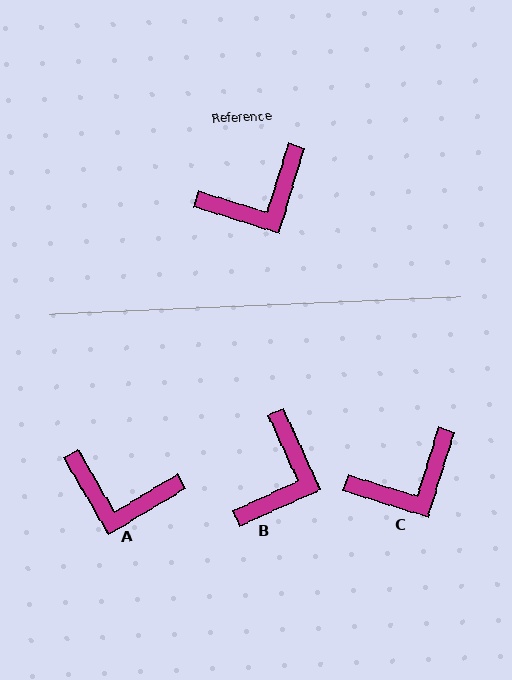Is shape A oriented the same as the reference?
No, it is off by about 42 degrees.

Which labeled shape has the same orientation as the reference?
C.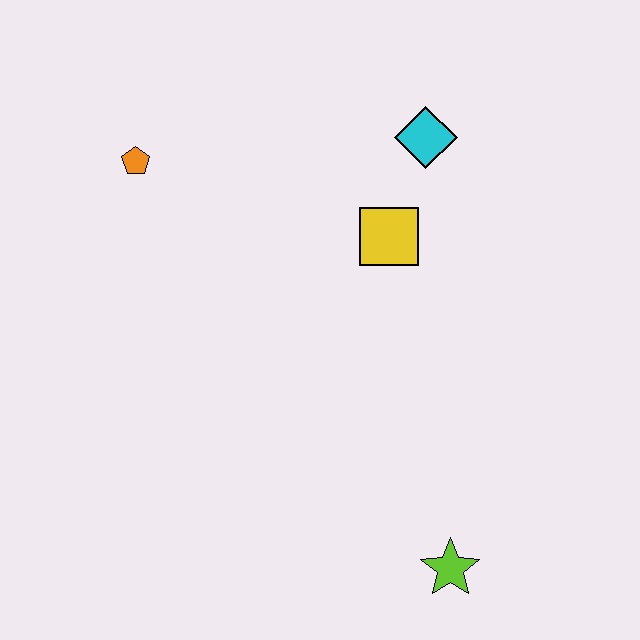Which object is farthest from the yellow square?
The lime star is farthest from the yellow square.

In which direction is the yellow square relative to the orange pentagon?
The yellow square is to the right of the orange pentagon.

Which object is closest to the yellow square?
The cyan diamond is closest to the yellow square.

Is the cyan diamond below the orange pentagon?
No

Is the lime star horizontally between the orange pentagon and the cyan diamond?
No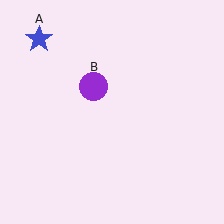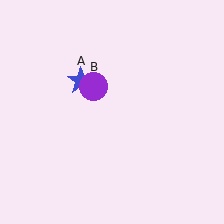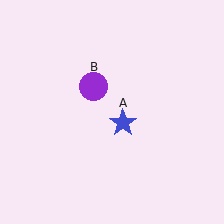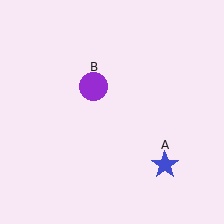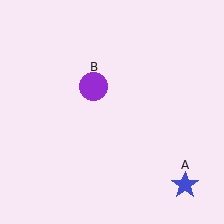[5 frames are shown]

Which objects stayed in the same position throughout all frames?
Purple circle (object B) remained stationary.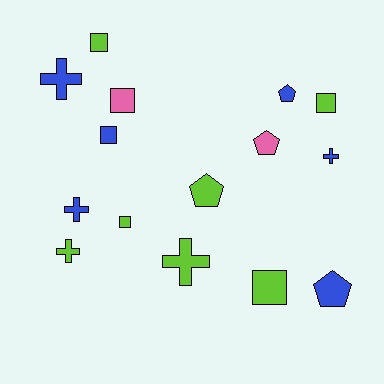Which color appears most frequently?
Lime, with 7 objects.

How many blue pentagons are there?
There are 2 blue pentagons.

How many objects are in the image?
There are 15 objects.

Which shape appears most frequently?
Square, with 6 objects.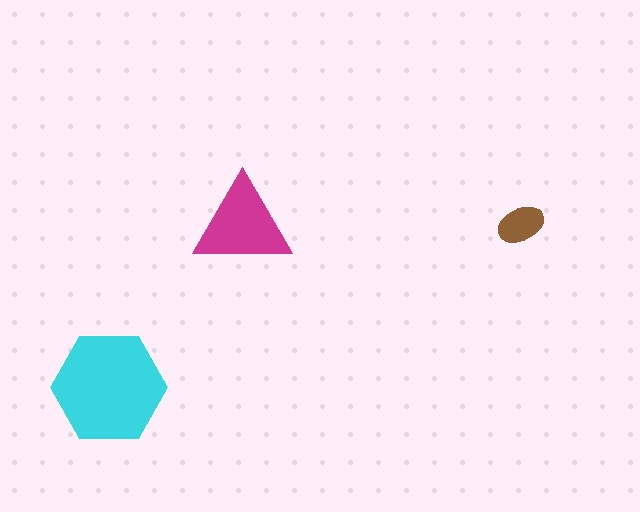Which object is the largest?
The cyan hexagon.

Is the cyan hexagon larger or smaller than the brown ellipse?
Larger.